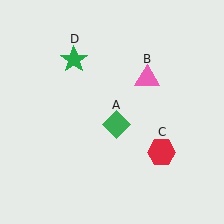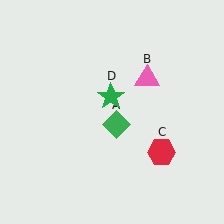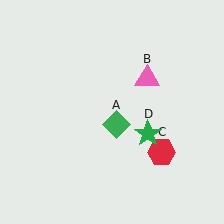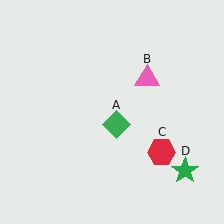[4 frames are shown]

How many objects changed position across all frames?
1 object changed position: green star (object D).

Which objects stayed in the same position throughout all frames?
Green diamond (object A) and pink triangle (object B) and red hexagon (object C) remained stationary.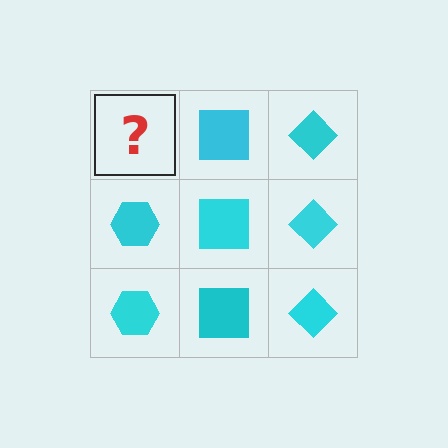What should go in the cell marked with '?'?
The missing cell should contain a cyan hexagon.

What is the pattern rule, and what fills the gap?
The rule is that each column has a consistent shape. The gap should be filled with a cyan hexagon.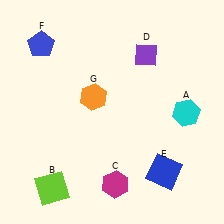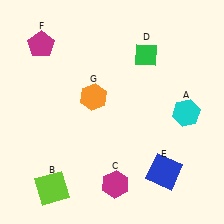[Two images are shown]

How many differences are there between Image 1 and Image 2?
There are 2 differences between the two images.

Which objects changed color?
D changed from purple to green. F changed from blue to magenta.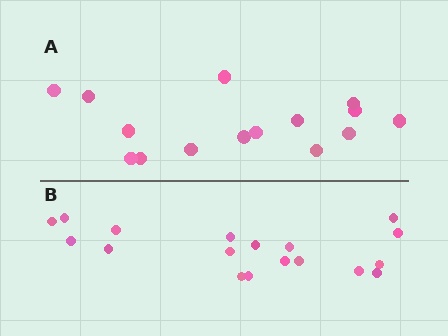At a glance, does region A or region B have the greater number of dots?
Region B (the bottom region) has more dots.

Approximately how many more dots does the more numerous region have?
Region B has just a few more — roughly 2 or 3 more dots than region A.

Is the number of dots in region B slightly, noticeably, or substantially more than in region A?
Region B has only slightly more — the two regions are fairly close. The ratio is roughly 1.2 to 1.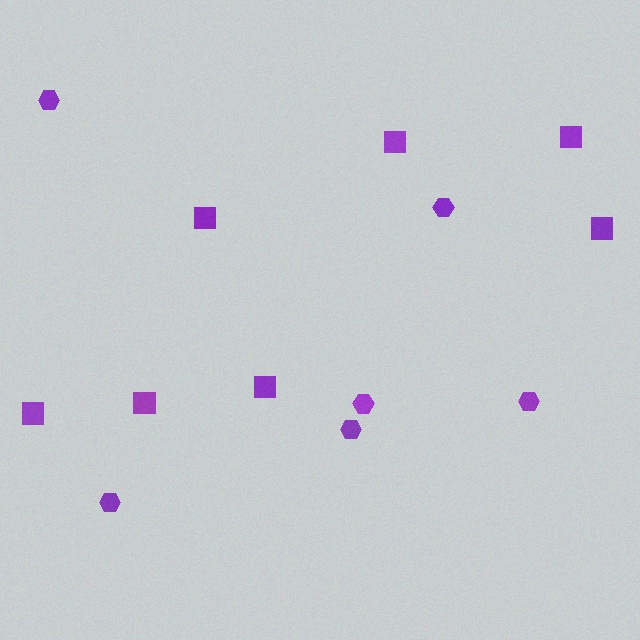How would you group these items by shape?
There are 2 groups: one group of squares (7) and one group of hexagons (6).